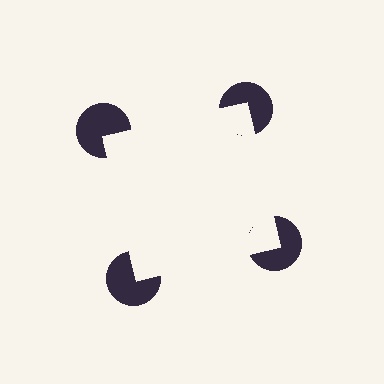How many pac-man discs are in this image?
There are 4 — one at each vertex of the illusory square.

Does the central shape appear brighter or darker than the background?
It typically appears slightly brighter than the background, even though no actual brightness change is drawn.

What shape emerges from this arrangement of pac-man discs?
An illusory square — its edges are inferred from the aligned wedge cuts in the pac-man discs, not physically drawn.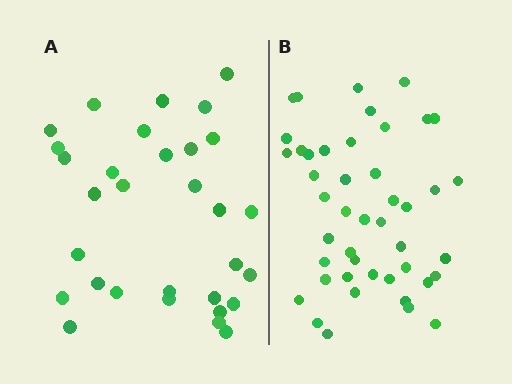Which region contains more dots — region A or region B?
Region B (the right region) has more dots.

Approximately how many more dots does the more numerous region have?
Region B has approximately 15 more dots than region A.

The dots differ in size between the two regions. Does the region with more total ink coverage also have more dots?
No. Region A has more total ink coverage because its dots are larger, but region B actually contains more individual dots. Total area can be misleading — the number of items is what matters here.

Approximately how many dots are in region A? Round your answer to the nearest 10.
About 30 dots. (The exact count is 31, which rounds to 30.)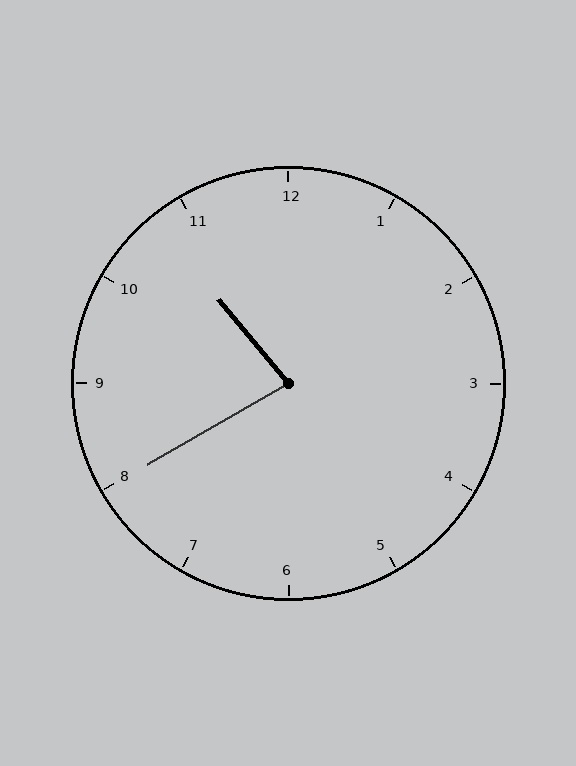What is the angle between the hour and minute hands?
Approximately 80 degrees.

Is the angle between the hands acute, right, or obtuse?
It is acute.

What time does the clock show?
10:40.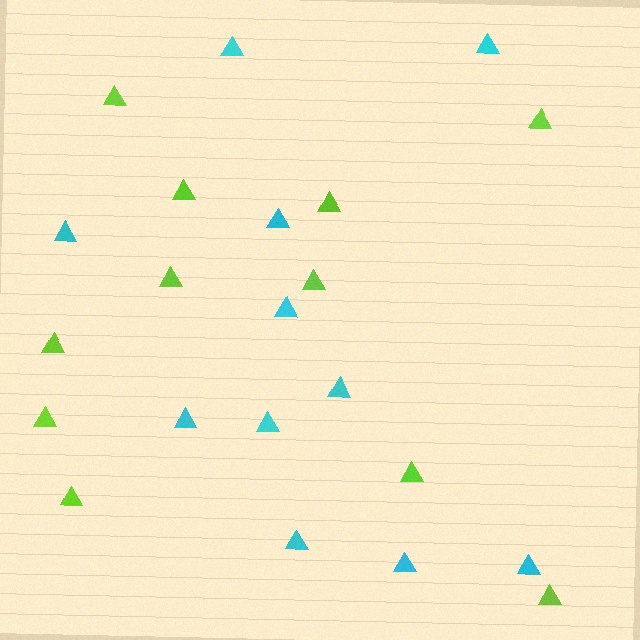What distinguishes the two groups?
There are 2 groups: one group of lime triangles (11) and one group of cyan triangles (11).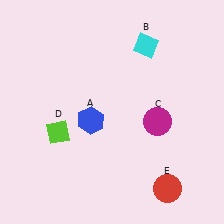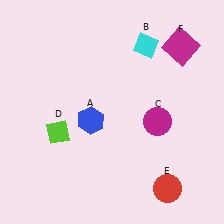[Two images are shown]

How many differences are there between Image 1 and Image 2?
There is 1 difference between the two images.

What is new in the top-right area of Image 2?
A magenta square (F) was added in the top-right area of Image 2.